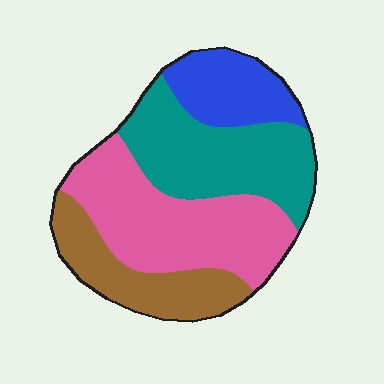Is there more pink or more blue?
Pink.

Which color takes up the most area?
Pink, at roughly 35%.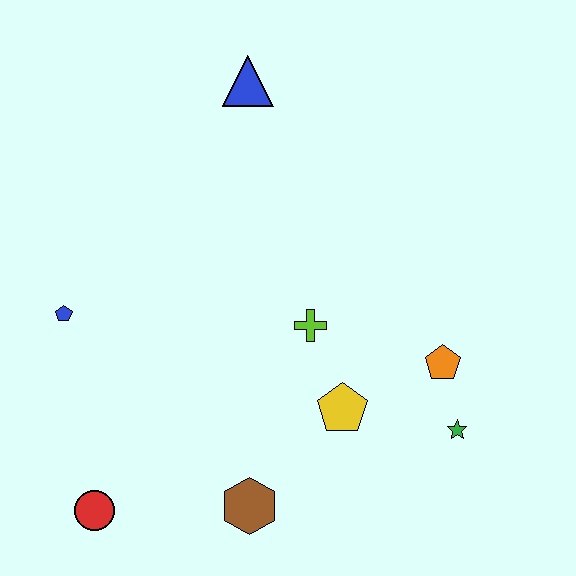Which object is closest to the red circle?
The brown hexagon is closest to the red circle.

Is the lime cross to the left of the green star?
Yes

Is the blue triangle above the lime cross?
Yes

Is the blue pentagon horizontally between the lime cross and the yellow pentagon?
No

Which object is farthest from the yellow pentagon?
The blue triangle is farthest from the yellow pentagon.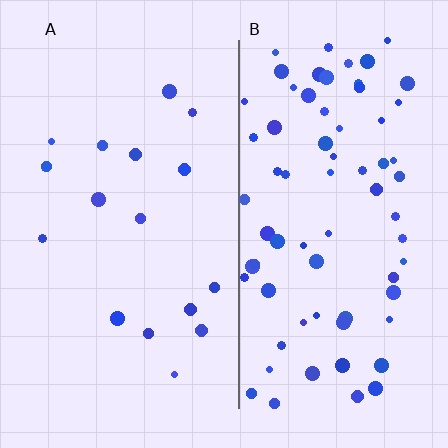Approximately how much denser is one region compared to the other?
Approximately 4.2× — region B over region A.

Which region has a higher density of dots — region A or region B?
B (the right).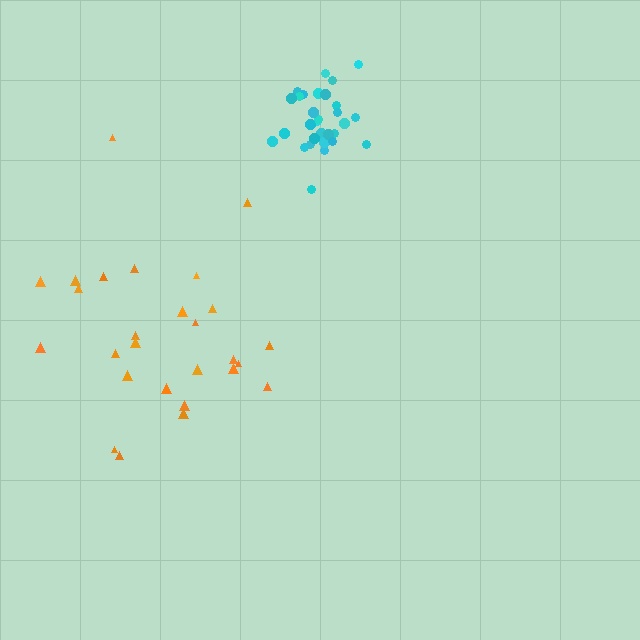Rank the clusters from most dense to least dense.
cyan, orange.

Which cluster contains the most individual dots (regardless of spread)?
Cyan (30).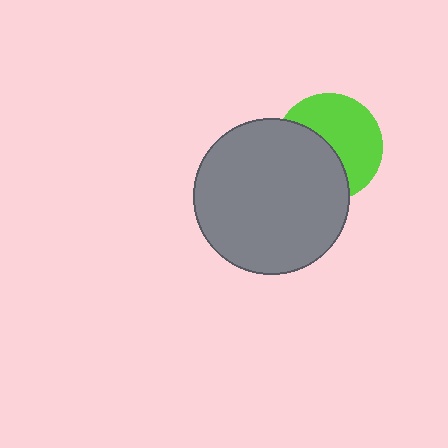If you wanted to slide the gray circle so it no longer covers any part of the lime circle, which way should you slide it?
Slide it toward the lower-left — that is the most direct way to separate the two shapes.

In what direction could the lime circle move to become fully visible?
The lime circle could move toward the upper-right. That would shift it out from behind the gray circle entirely.